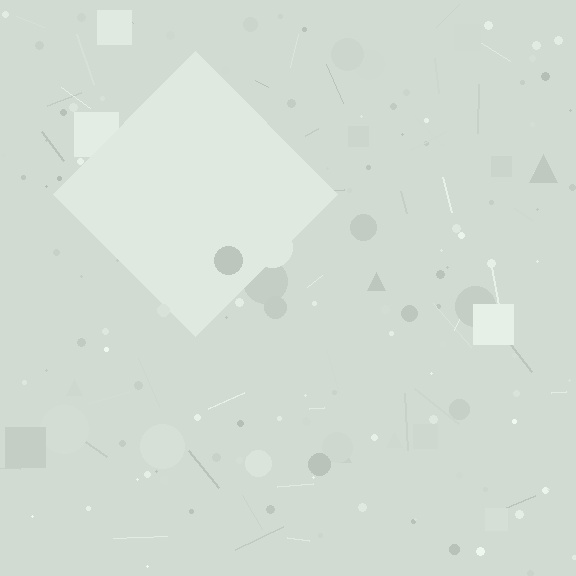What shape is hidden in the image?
A diamond is hidden in the image.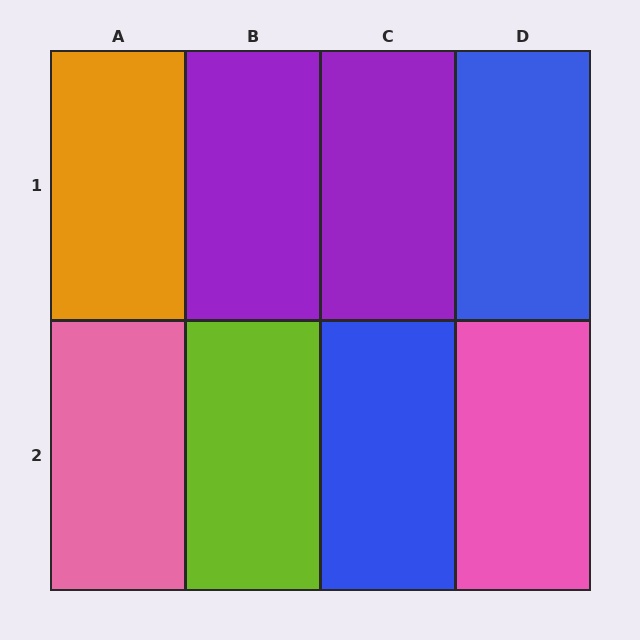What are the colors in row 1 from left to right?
Orange, purple, purple, blue.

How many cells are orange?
1 cell is orange.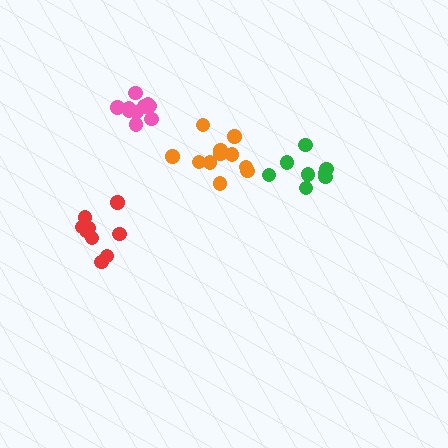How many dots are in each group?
Group 1: 9 dots, Group 2: 8 dots, Group 3: 11 dots, Group 4: 10 dots (38 total).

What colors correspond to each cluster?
The clusters are colored: red, green, orange, pink.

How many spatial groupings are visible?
There are 4 spatial groupings.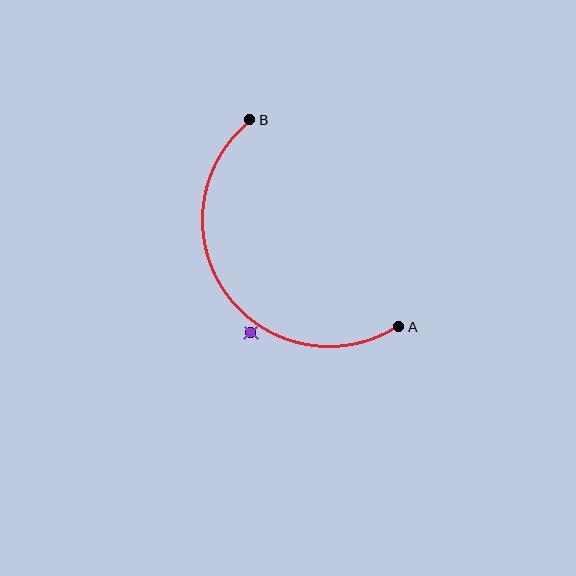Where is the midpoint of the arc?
The arc midpoint is the point on the curve farthest from the straight line joining A and B. It sits below and to the left of that line.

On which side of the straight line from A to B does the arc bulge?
The arc bulges below and to the left of the straight line connecting A and B.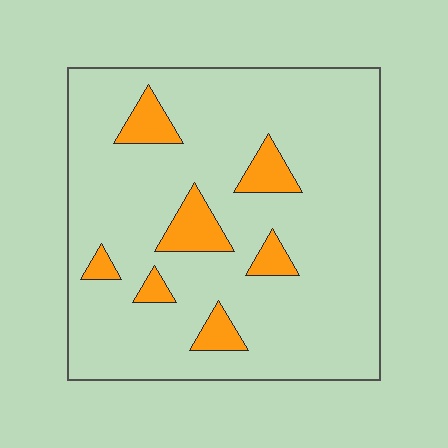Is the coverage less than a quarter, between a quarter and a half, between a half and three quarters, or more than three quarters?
Less than a quarter.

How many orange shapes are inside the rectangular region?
7.